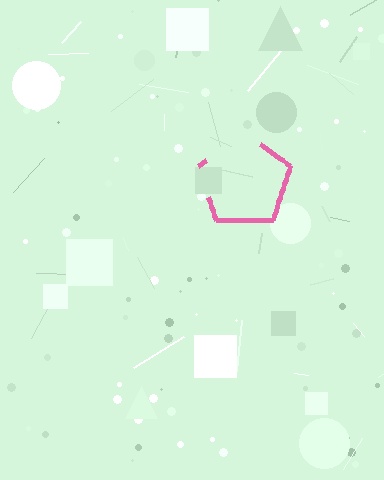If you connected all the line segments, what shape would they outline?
They would outline a pentagon.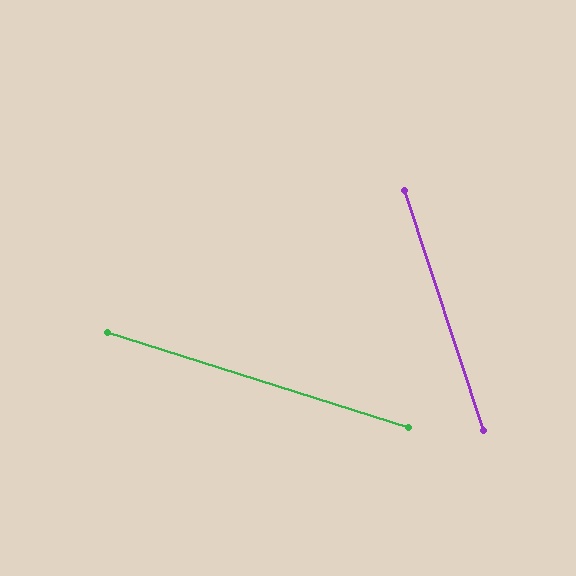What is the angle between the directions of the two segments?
Approximately 54 degrees.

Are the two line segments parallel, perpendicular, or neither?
Neither parallel nor perpendicular — they differ by about 54°.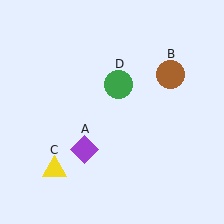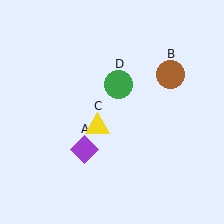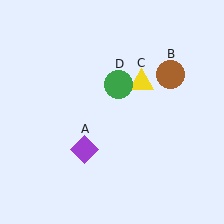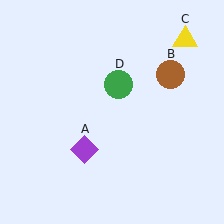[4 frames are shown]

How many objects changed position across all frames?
1 object changed position: yellow triangle (object C).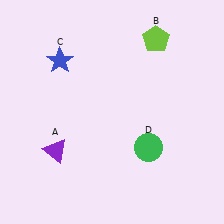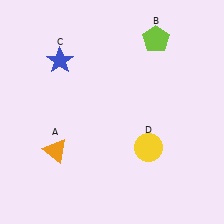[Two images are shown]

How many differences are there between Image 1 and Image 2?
There are 2 differences between the two images.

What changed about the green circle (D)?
In Image 1, D is green. In Image 2, it changed to yellow.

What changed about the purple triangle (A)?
In Image 1, A is purple. In Image 2, it changed to orange.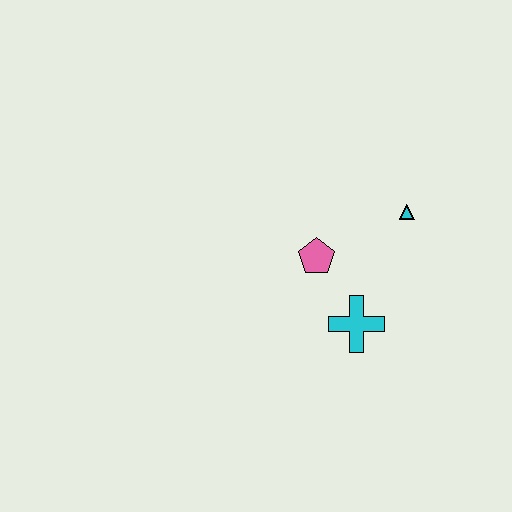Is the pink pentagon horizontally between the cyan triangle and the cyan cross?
No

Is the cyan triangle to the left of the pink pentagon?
No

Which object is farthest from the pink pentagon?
The cyan triangle is farthest from the pink pentagon.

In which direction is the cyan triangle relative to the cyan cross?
The cyan triangle is above the cyan cross.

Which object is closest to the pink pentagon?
The cyan cross is closest to the pink pentagon.